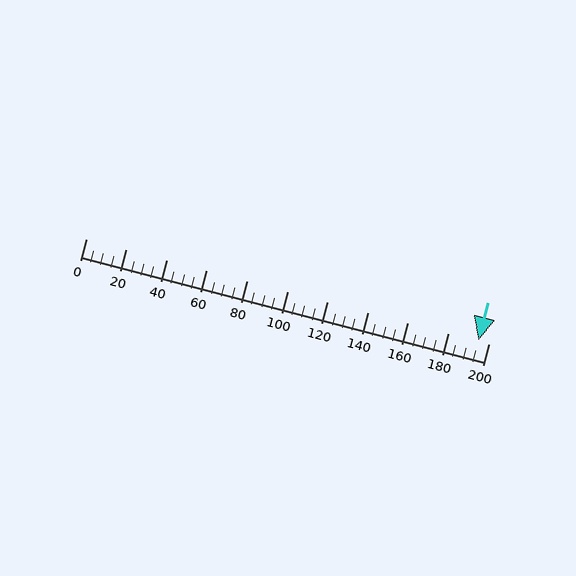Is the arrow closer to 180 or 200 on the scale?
The arrow is closer to 200.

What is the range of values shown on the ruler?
The ruler shows values from 0 to 200.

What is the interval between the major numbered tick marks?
The major tick marks are spaced 20 units apart.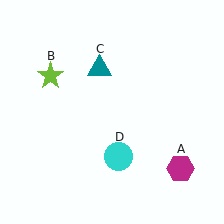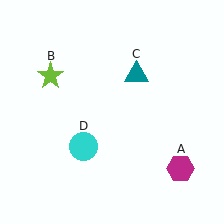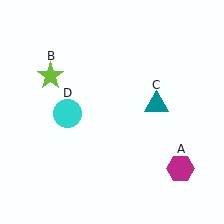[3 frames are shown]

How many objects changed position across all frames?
2 objects changed position: teal triangle (object C), cyan circle (object D).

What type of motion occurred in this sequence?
The teal triangle (object C), cyan circle (object D) rotated clockwise around the center of the scene.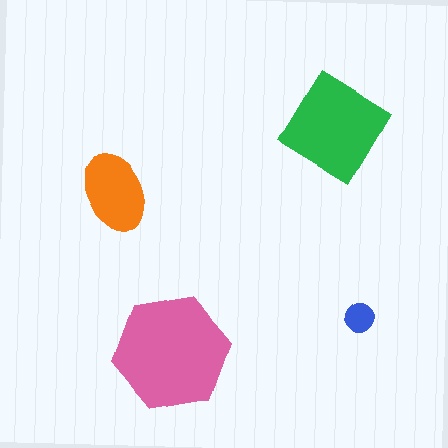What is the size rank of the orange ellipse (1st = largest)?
3rd.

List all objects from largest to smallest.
The pink hexagon, the green diamond, the orange ellipse, the blue circle.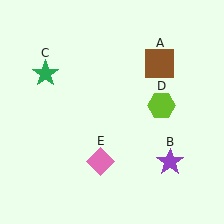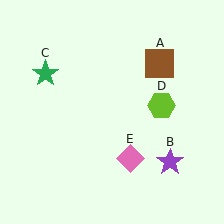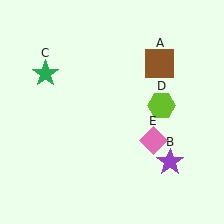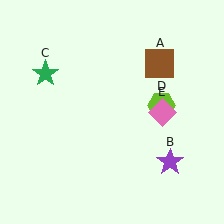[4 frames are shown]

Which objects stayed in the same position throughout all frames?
Brown square (object A) and purple star (object B) and green star (object C) and lime hexagon (object D) remained stationary.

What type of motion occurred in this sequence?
The pink diamond (object E) rotated counterclockwise around the center of the scene.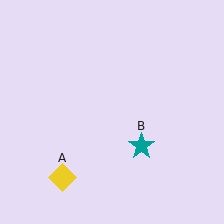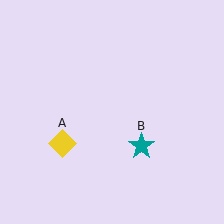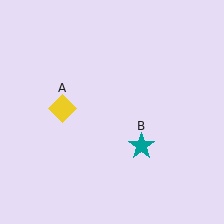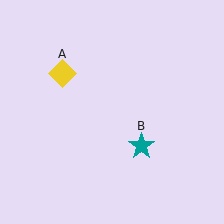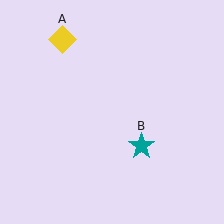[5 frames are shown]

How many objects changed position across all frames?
1 object changed position: yellow diamond (object A).